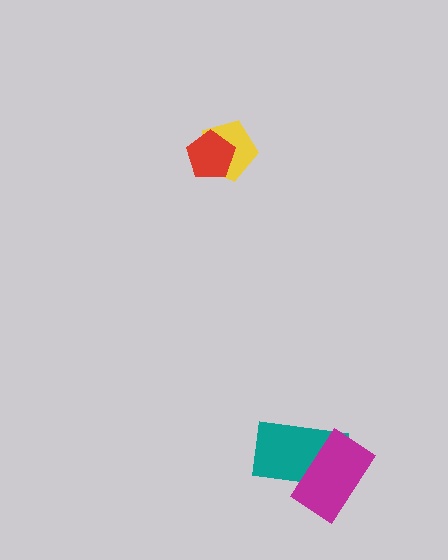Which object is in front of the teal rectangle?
The magenta rectangle is in front of the teal rectangle.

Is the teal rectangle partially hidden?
Yes, it is partially covered by another shape.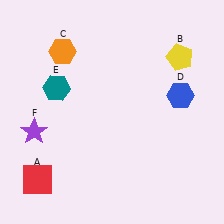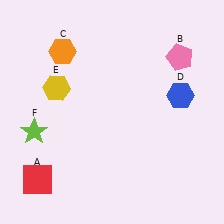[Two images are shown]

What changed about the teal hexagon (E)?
In Image 1, E is teal. In Image 2, it changed to yellow.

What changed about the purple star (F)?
In Image 1, F is purple. In Image 2, it changed to lime.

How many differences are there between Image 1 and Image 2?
There are 3 differences between the two images.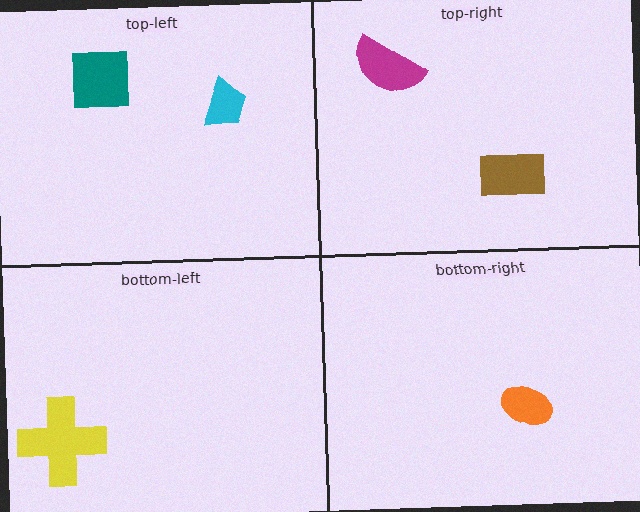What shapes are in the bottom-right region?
The orange ellipse.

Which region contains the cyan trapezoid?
The top-left region.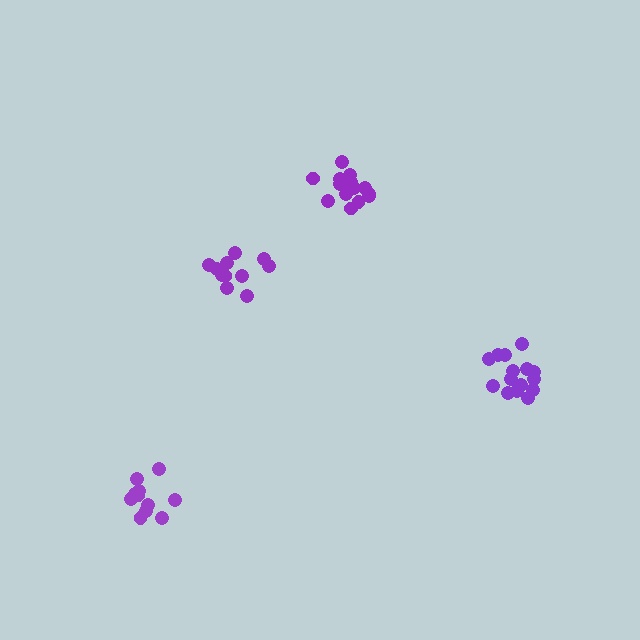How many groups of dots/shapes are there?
There are 4 groups.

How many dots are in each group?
Group 1: 11 dots, Group 2: 15 dots, Group 3: 11 dots, Group 4: 16 dots (53 total).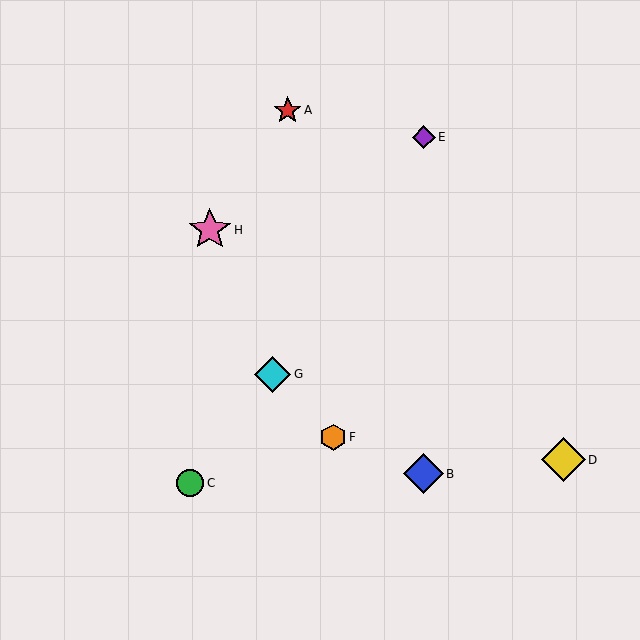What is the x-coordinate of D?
Object D is at x≈564.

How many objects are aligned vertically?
2 objects (B, E) are aligned vertically.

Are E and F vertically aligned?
No, E is at x≈424 and F is at x≈333.